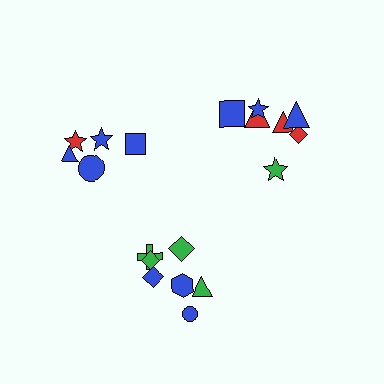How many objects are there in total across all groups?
There are 19 objects.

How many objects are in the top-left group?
There are 5 objects.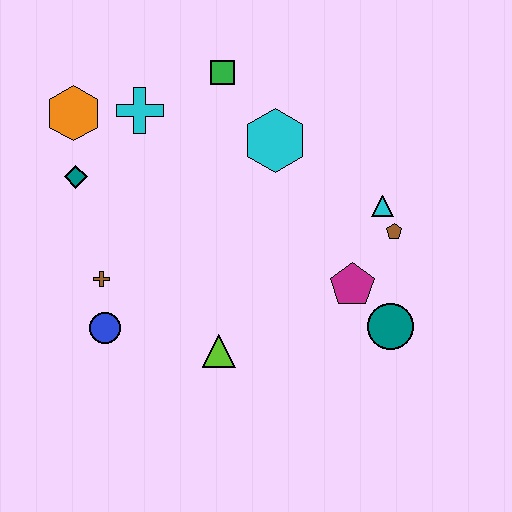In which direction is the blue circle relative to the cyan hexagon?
The blue circle is below the cyan hexagon.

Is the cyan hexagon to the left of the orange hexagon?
No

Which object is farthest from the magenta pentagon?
The orange hexagon is farthest from the magenta pentagon.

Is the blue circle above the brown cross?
No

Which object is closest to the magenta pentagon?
The teal circle is closest to the magenta pentagon.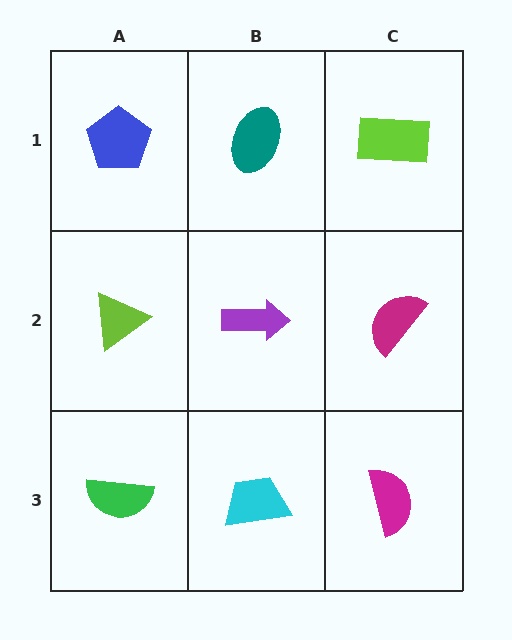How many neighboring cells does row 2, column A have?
3.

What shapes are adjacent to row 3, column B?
A purple arrow (row 2, column B), a green semicircle (row 3, column A), a magenta semicircle (row 3, column C).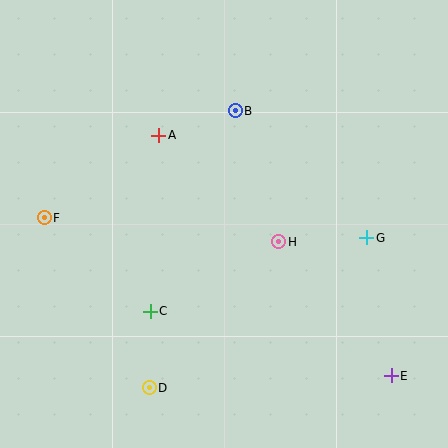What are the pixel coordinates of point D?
Point D is at (149, 388).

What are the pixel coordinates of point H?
Point H is at (279, 242).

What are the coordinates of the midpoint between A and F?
The midpoint between A and F is at (101, 176).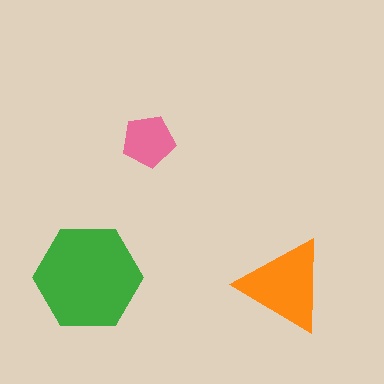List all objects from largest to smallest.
The green hexagon, the orange triangle, the pink pentagon.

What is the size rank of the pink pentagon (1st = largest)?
3rd.